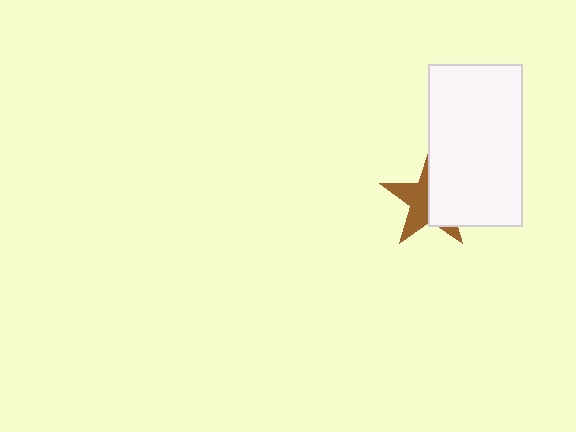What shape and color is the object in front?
The object in front is a white rectangle.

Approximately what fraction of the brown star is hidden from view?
Roughly 52% of the brown star is hidden behind the white rectangle.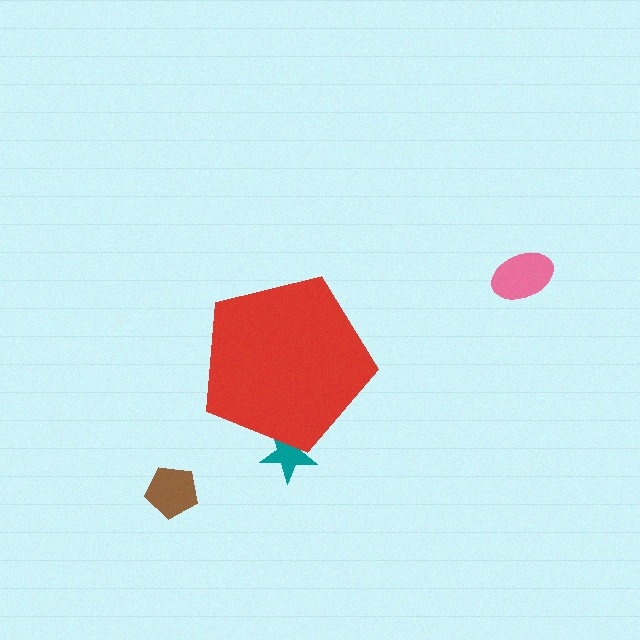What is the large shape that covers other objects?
A red pentagon.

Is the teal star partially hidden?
Yes, the teal star is partially hidden behind the red pentagon.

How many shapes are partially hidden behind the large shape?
1 shape is partially hidden.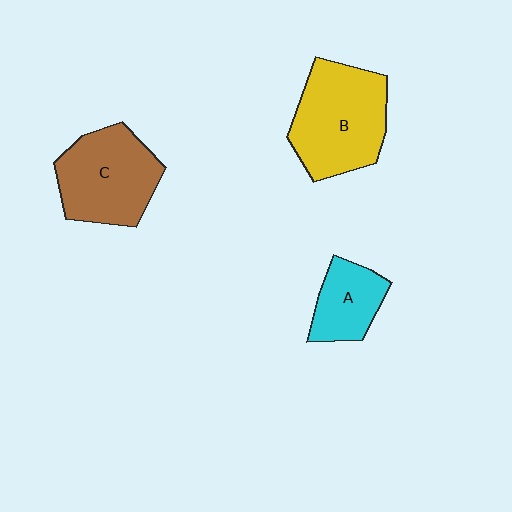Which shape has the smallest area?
Shape A (cyan).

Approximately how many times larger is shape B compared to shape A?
Approximately 1.9 times.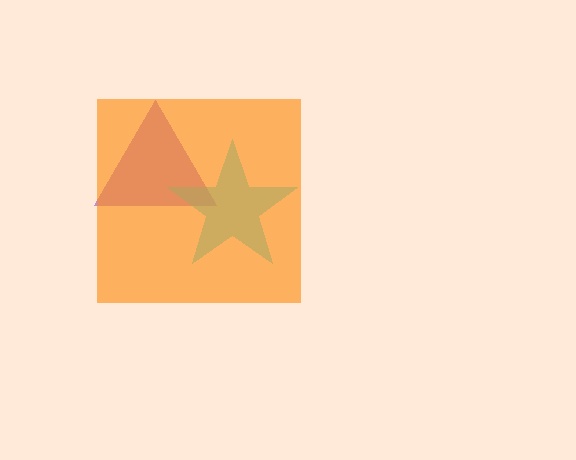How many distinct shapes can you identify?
There are 3 distinct shapes: a purple triangle, a cyan star, an orange square.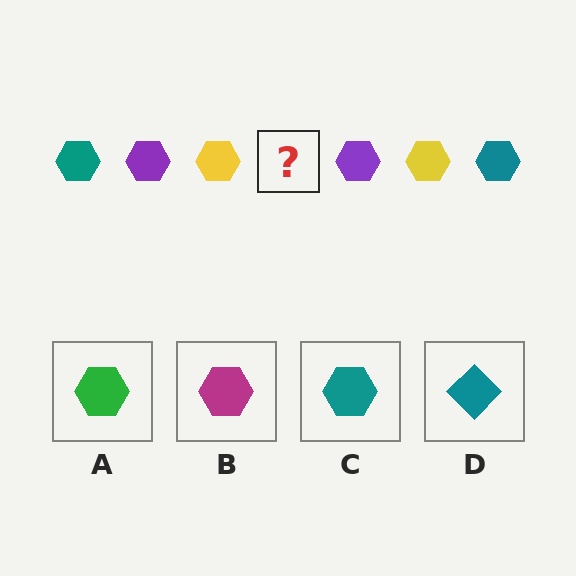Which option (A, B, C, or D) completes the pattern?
C.